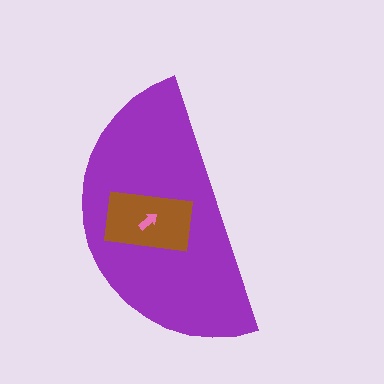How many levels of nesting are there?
3.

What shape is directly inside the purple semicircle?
The brown rectangle.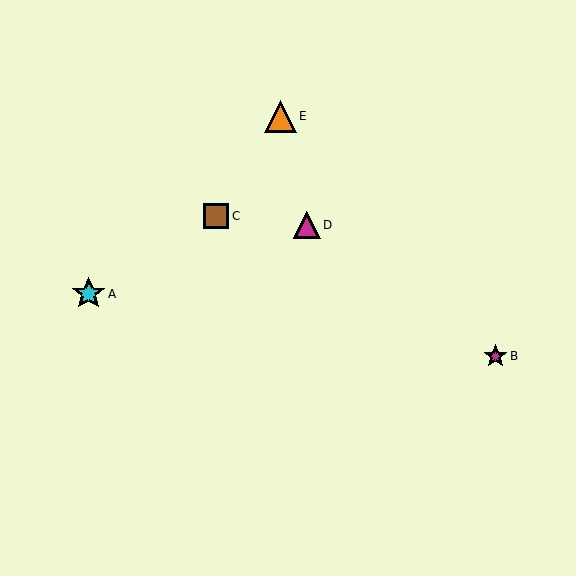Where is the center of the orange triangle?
The center of the orange triangle is at (281, 116).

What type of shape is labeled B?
Shape B is a magenta star.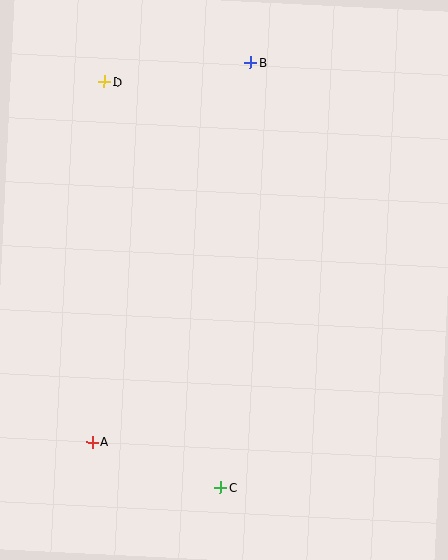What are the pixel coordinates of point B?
Point B is at (250, 62).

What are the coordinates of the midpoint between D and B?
The midpoint between D and B is at (177, 72).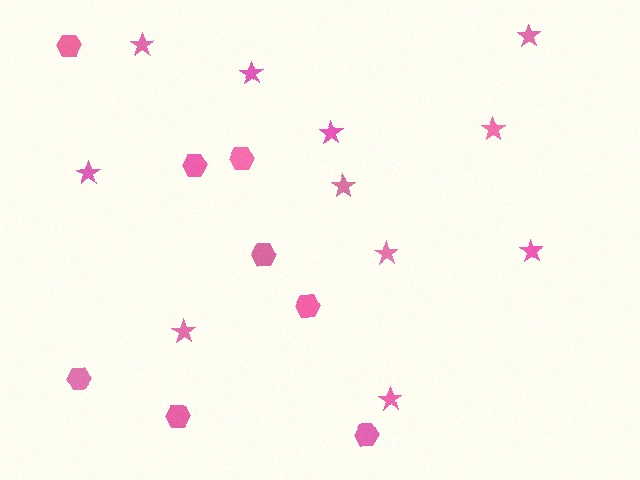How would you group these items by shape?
There are 2 groups: one group of stars (11) and one group of hexagons (8).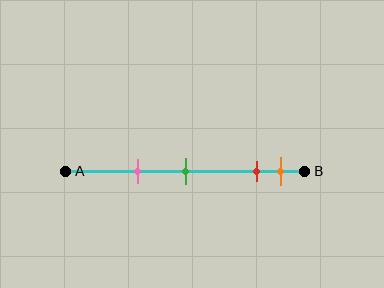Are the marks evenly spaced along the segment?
No, the marks are not evenly spaced.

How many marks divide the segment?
There are 4 marks dividing the segment.